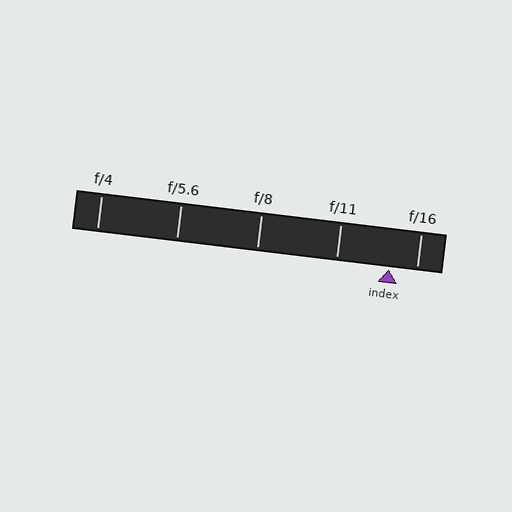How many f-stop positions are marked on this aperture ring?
There are 5 f-stop positions marked.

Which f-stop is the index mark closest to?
The index mark is closest to f/16.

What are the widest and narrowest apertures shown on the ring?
The widest aperture shown is f/4 and the narrowest is f/16.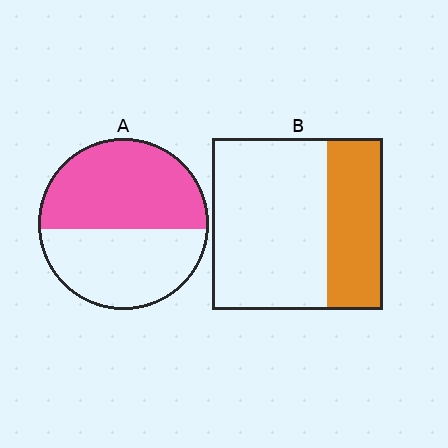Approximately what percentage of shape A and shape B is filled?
A is approximately 55% and B is approximately 35%.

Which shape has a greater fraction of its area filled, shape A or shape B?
Shape A.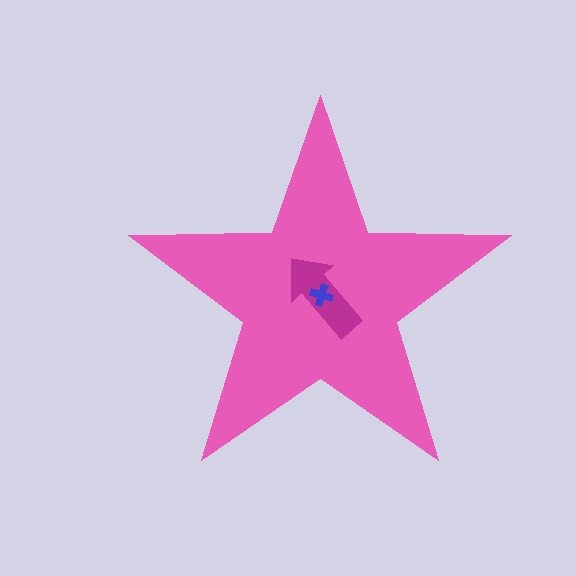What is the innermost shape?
The blue cross.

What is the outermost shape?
The pink star.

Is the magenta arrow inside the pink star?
Yes.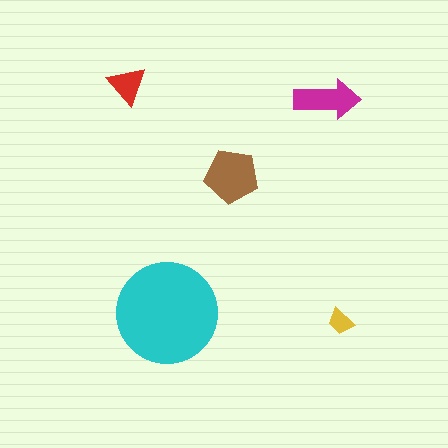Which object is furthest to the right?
The yellow trapezoid is rightmost.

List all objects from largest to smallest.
The cyan circle, the brown pentagon, the magenta arrow, the red triangle, the yellow trapezoid.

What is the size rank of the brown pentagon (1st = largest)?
2nd.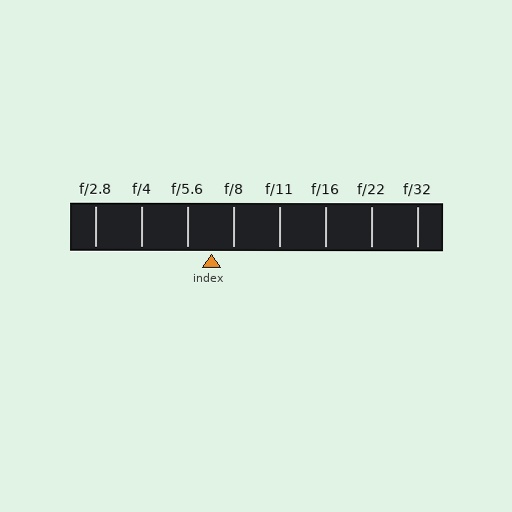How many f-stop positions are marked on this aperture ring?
There are 8 f-stop positions marked.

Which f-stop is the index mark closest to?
The index mark is closest to f/8.